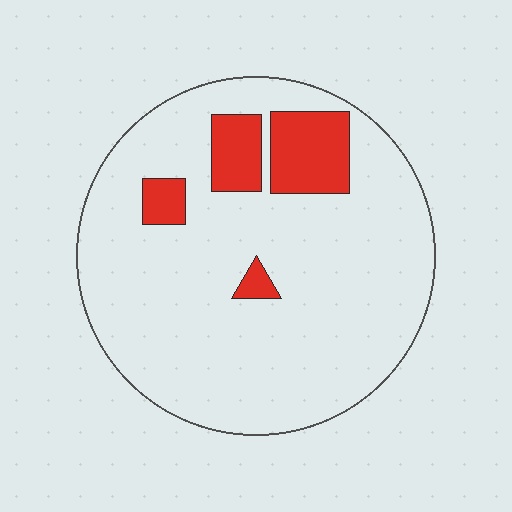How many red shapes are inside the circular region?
4.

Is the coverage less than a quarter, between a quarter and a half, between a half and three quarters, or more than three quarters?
Less than a quarter.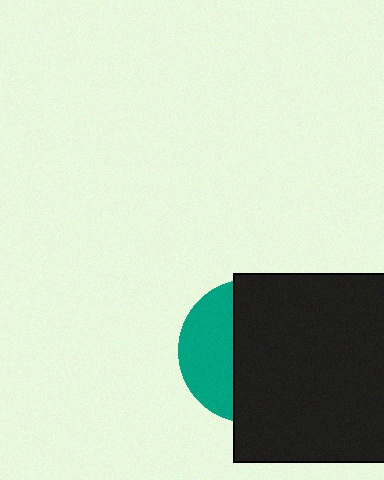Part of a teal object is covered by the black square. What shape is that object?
It is a circle.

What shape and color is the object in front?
The object in front is a black square.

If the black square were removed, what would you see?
You would see the complete teal circle.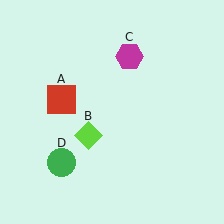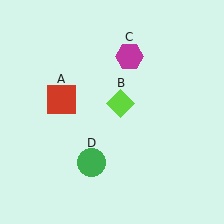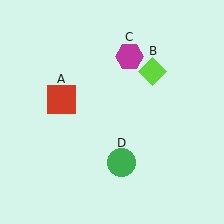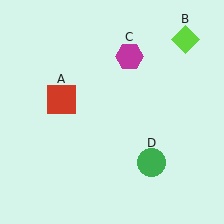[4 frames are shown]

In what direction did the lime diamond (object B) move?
The lime diamond (object B) moved up and to the right.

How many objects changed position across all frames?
2 objects changed position: lime diamond (object B), green circle (object D).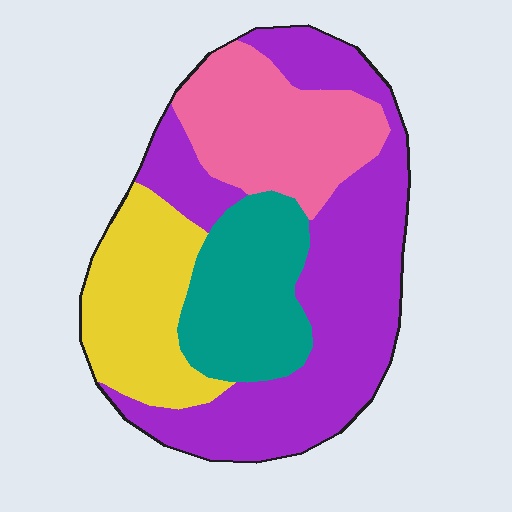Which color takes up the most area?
Purple, at roughly 45%.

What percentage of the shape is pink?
Pink covers around 20% of the shape.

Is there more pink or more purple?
Purple.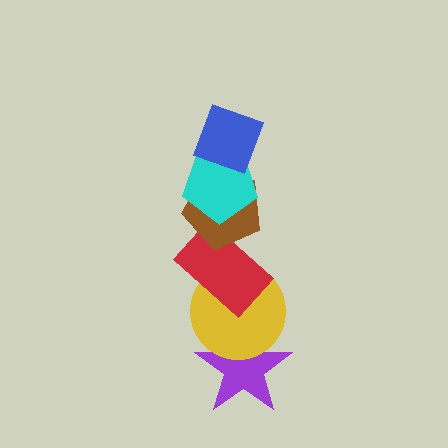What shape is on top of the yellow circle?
The red rectangle is on top of the yellow circle.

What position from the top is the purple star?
The purple star is 6th from the top.